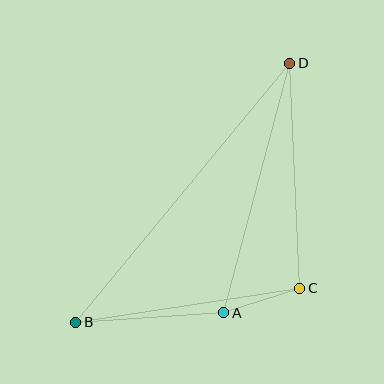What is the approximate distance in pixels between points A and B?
The distance between A and B is approximately 149 pixels.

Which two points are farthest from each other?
Points B and D are farthest from each other.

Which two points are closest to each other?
Points A and C are closest to each other.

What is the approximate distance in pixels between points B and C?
The distance between B and C is approximately 227 pixels.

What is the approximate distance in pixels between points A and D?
The distance between A and D is approximately 258 pixels.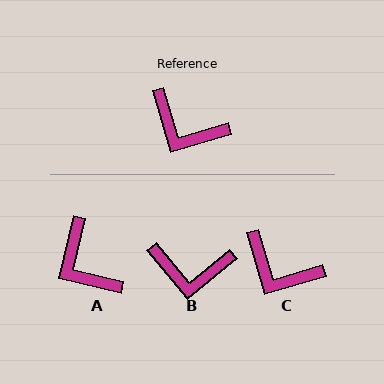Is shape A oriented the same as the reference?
No, it is off by about 30 degrees.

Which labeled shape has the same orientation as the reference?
C.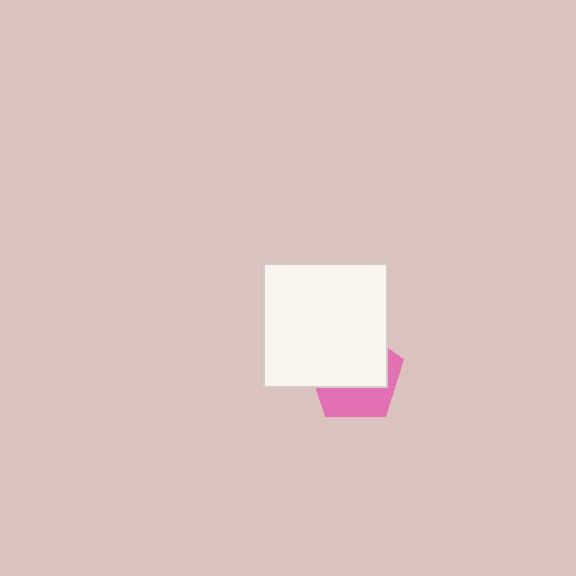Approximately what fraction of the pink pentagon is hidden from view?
Roughly 60% of the pink pentagon is hidden behind the white square.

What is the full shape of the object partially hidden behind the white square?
The partially hidden object is a pink pentagon.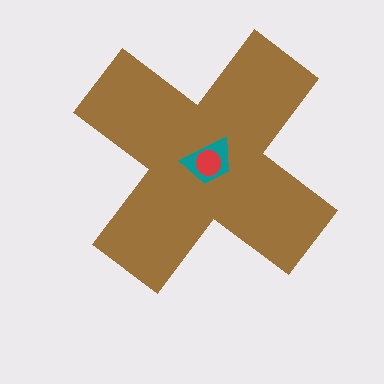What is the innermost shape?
The red circle.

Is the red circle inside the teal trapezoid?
Yes.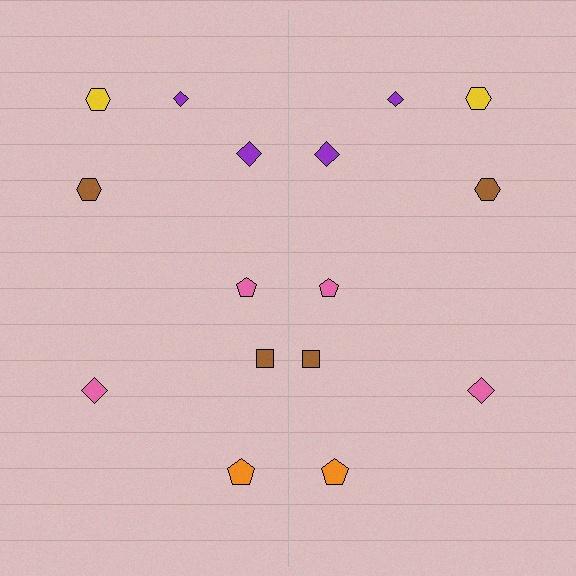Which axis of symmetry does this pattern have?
The pattern has a vertical axis of symmetry running through the center of the image.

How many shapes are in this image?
There are 16 shapes in this image.